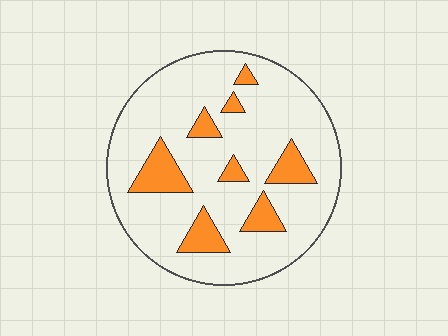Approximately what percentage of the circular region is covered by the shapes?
Approximately 15%.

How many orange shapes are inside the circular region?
8.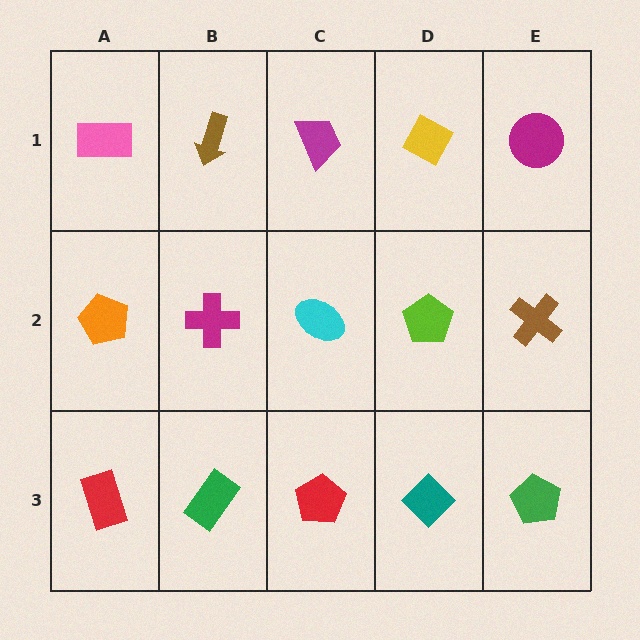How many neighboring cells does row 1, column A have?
2.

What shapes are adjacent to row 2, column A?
A pink rectangle (row 1, column A), a red rectangle (row 3, column A), a magenta cross (row 2, column B).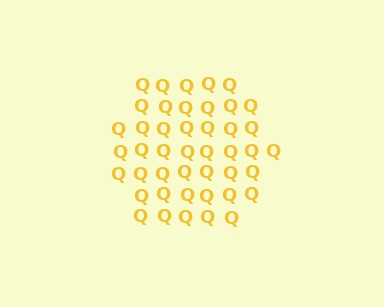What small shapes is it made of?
It is made of small letter Q's.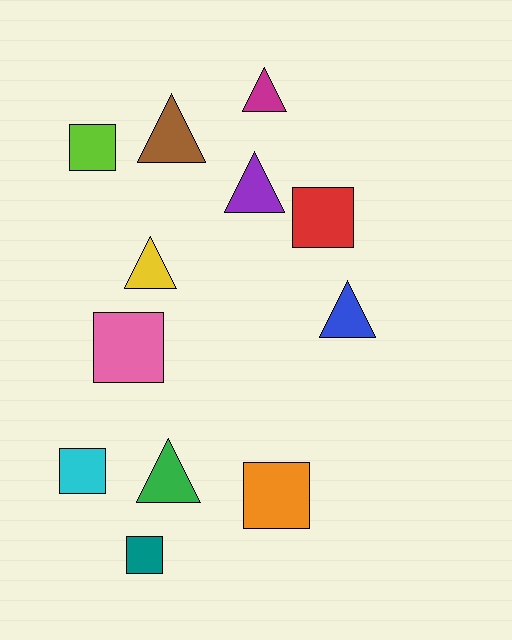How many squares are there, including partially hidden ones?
There are 6 squares.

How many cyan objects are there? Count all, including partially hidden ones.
There is 1 cyan object.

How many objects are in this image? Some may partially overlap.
There are 12 objects.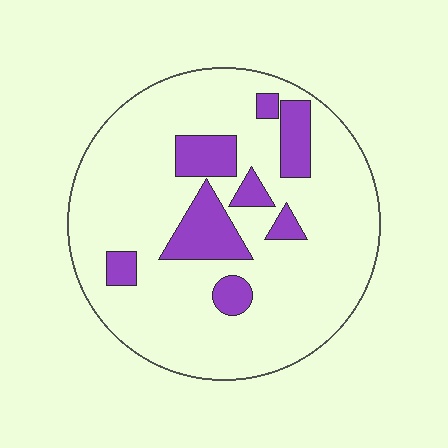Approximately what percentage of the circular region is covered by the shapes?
Approximately 20%.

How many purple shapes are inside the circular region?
8.